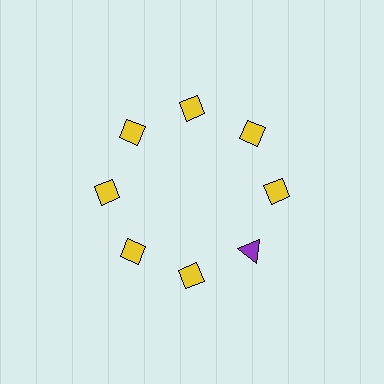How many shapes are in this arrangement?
There are 8 shapes arranged in a ring pattern.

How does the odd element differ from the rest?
It differs in both color (purple instead of yellow) and shape (triangle instead of diamond).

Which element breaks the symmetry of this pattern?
The purple triangle at roughly the 4 o'clock position breaks the symmetry. All other shapes are yellow diamonds.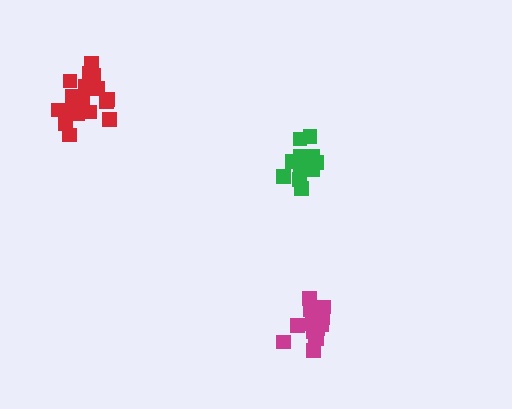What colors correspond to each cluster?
The clusters are colored: green, red, magenta.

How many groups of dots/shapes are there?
There are 3 groups.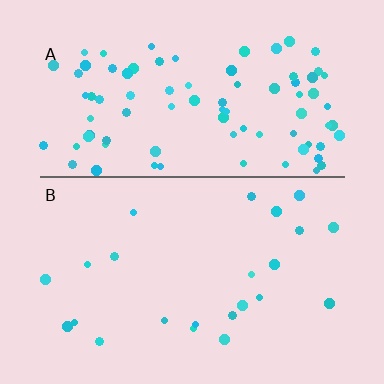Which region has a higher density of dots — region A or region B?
A (the top).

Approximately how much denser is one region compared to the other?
Approximately 3.8× — region A over region B.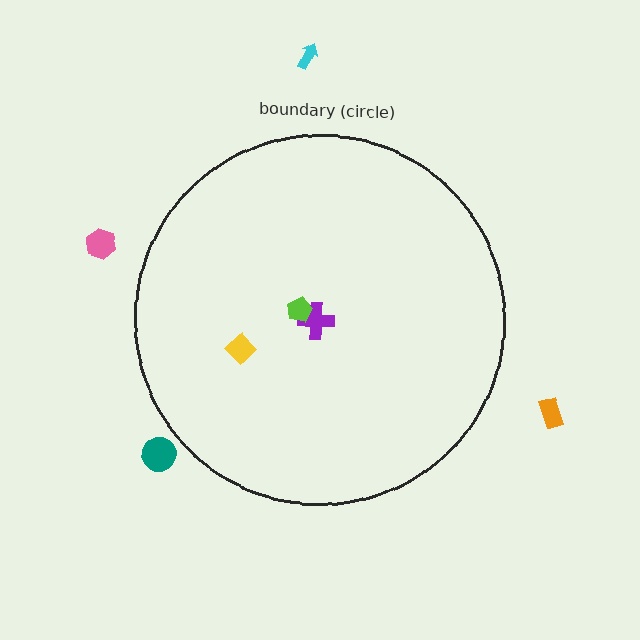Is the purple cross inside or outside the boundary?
Inside.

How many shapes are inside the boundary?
3 inside, 4 outside.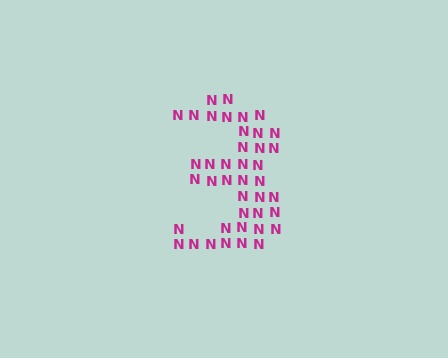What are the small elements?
The small elements are letter N's.